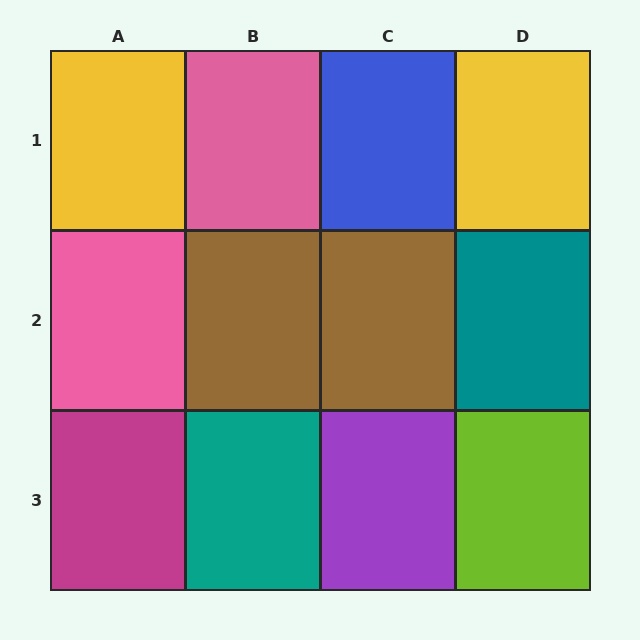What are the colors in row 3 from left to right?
Magenta, teal, purple, lime.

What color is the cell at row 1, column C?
Blue.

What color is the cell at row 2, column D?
Teal.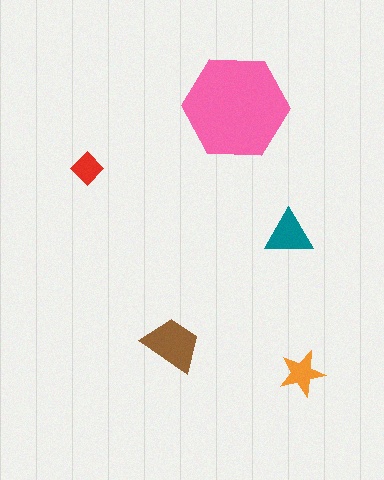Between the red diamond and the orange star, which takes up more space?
The orange star.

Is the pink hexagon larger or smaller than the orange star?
Larger.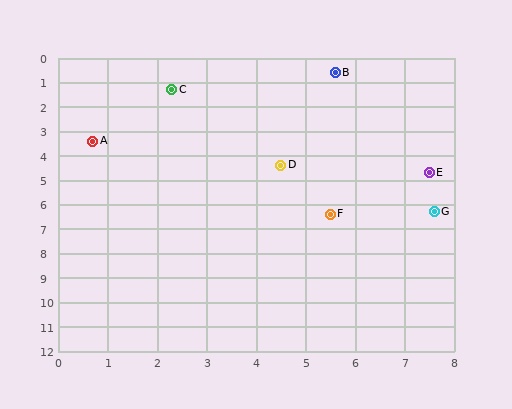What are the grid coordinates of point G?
Point G is at approximately (7.6, 6.3).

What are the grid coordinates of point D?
Point D is at approximately (4.5, 4.4).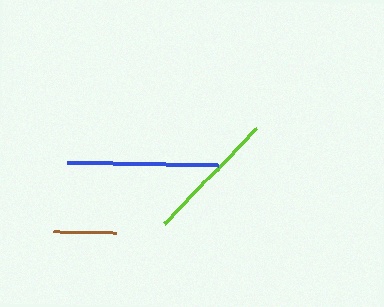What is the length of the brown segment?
The brown segment is approximately 63 pixels long.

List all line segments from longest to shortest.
From longest to shortest: blue, lime, brown.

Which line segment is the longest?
The blue line is the longest at approximately 151 pixels.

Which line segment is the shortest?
The brown line is the shortest at approximately 63 pixels.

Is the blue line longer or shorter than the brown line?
The blue line is longer than the brown line.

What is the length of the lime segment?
The lime segment is approximately 133 pixels long.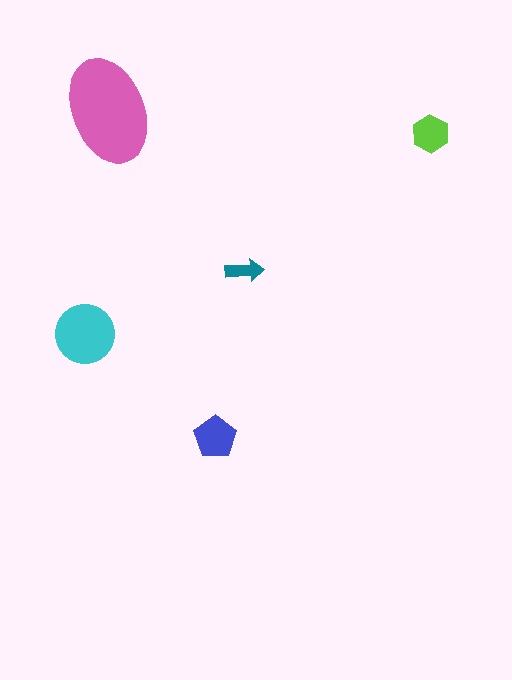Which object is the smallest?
The teal arrow.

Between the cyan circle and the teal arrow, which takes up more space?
The cyan circle.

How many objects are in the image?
There are 5 objects in the image.